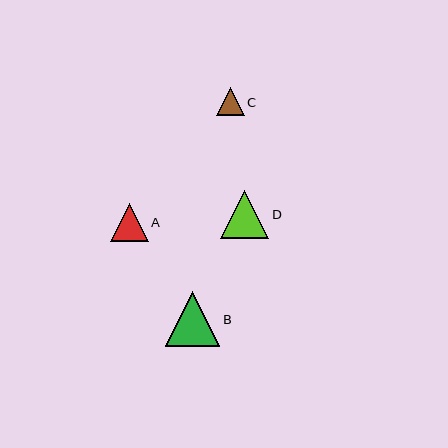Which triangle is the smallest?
Triangle C is the smallest with a size of approximately 28 pixels.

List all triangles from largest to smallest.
From largest to smallest: B, D, A, C.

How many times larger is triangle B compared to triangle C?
Triangle B is approximately 2.0 times the size of triangle C.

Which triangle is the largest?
Triangle B is the largest with a size of approximately 54 pixels.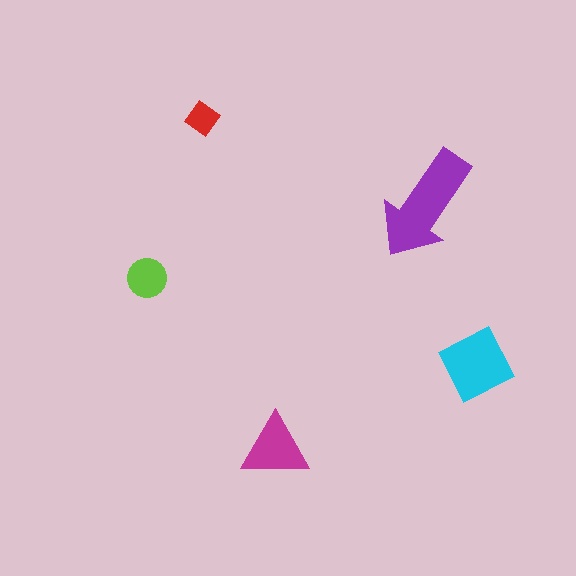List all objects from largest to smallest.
The purple arrow, the cyan square, the magenta triangle, the lime circle, the red diamond.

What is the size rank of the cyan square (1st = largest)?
2nd.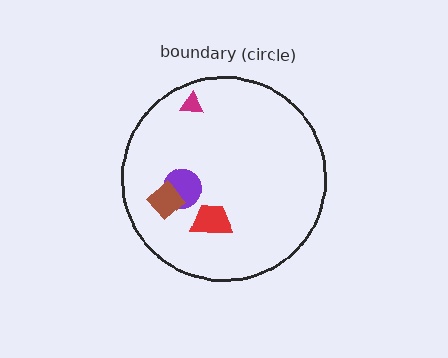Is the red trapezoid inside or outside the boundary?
Inside.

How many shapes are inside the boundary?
4 inside, 0 outside.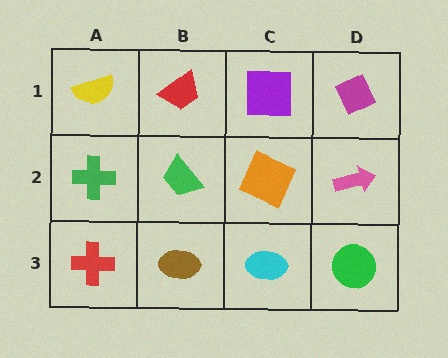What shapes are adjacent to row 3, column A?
A green cross (row 2, column A), a brown ellipse (row 3, column B).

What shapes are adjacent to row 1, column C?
An orange square (row 2, column C), a red trapezoid (row 1, column B), a magenta diamond (row 1, column D).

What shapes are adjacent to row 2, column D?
A magenta diamond (row 1, column D), a green circle (row 3, column D), an orange square (row 2, column C).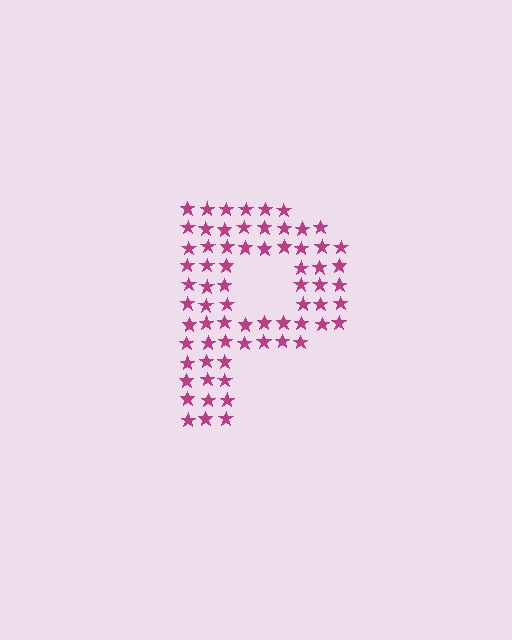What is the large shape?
The large shape is the letter P.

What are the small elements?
The small elements are stars.